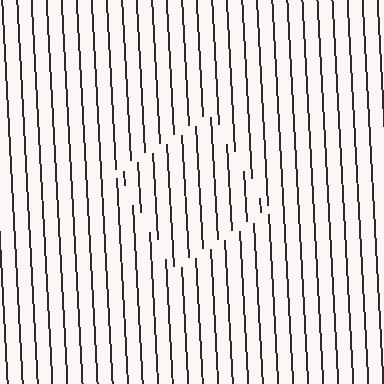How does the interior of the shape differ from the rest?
The interior of the shape contains the same grating, shifted by half a period — the contour is defined by the phase discontinuity where line-ends from the inner and outer gratings abut.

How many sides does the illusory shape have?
4 sides — the line-ends trace a square.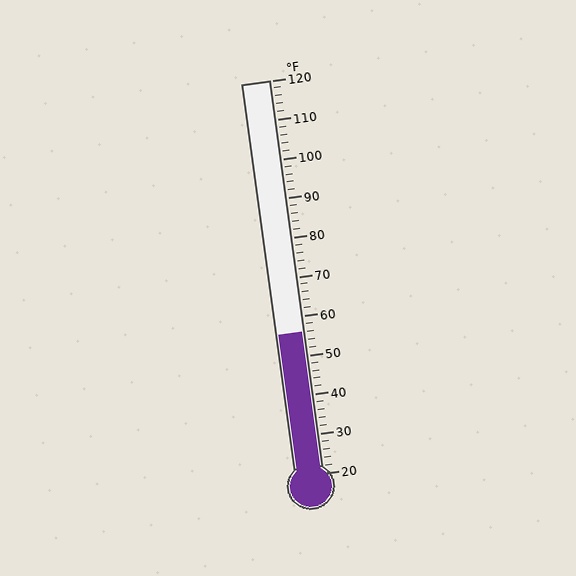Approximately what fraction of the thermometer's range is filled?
The thermometer is filled to approximately 35% of its range.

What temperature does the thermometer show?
The thermometer shows approximately 56°F.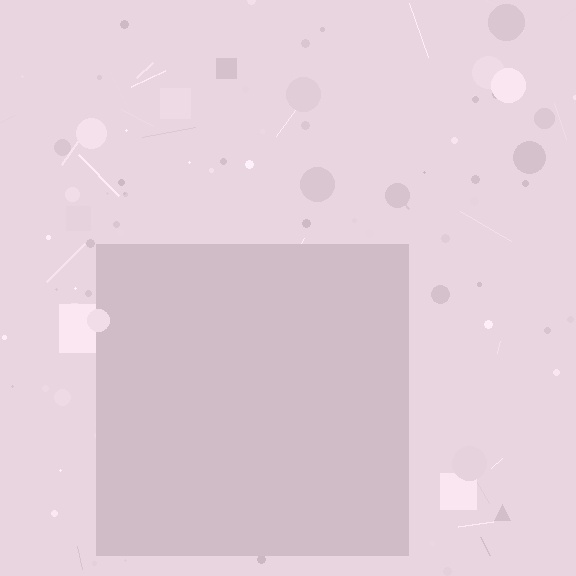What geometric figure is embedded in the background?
A square is embedded in the background.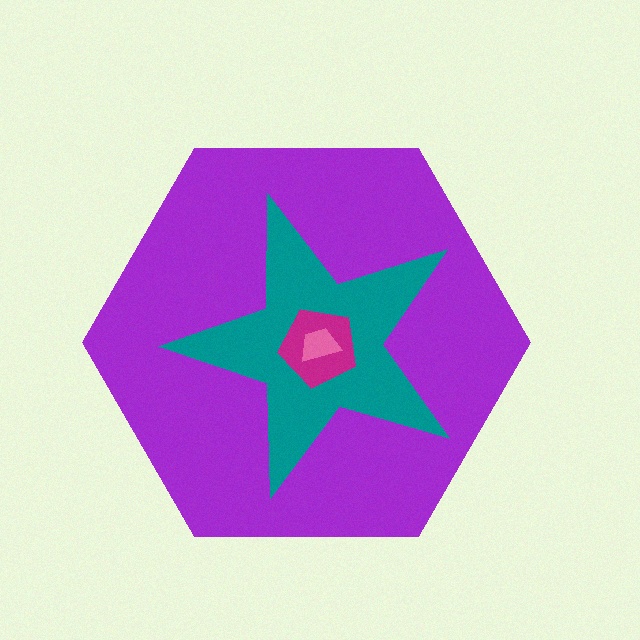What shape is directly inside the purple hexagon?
The teal star.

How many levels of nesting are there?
4.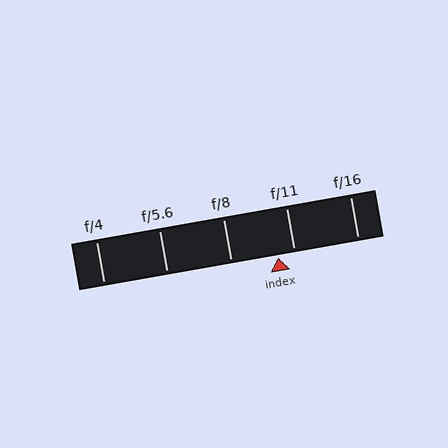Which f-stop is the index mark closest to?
The index mark is closest to f/11.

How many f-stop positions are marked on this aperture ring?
There are 5 f-stop positions marked.